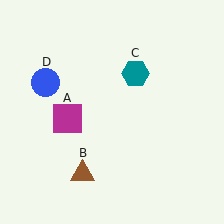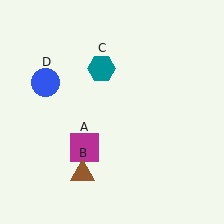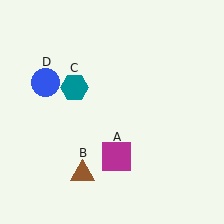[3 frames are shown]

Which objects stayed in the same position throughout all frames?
Brown triangle (object B) and blue circle (object D) remained stationary.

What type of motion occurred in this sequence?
The magenta square (object A), teal hexagon (object C) rotated counterclockwise around the center of the scene.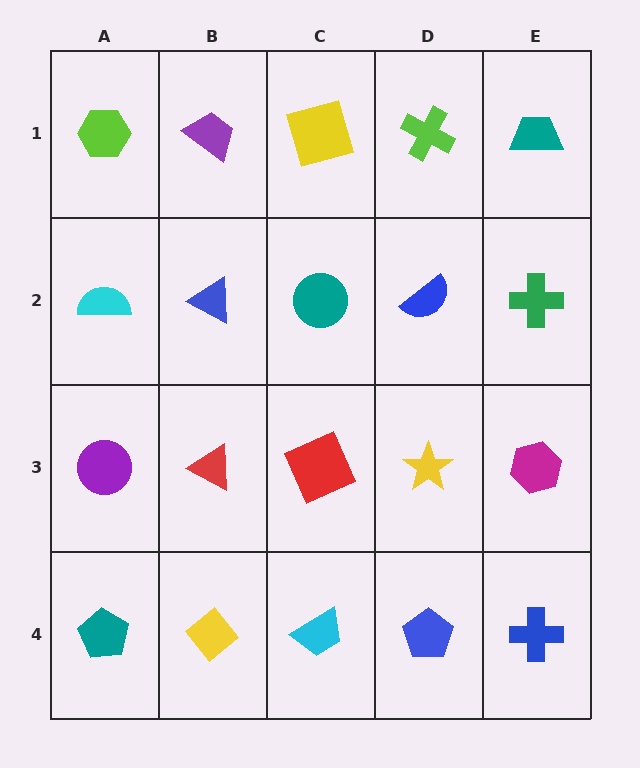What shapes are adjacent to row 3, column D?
A blue semicircle (row 2, column D), a blue pentagon (row 4, column D), a red square (row 3, column C), a magenta hexagon (row 3, column E).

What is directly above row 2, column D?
A lime cross.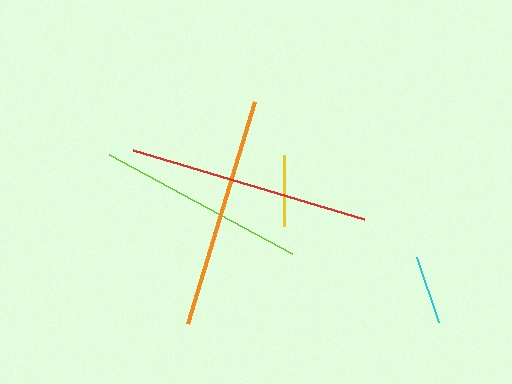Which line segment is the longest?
The red line is the longest at approximately 241 pixels.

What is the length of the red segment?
The red segment is approximately 241 pixels long.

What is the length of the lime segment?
The lime segment is approximately 208 pixels long.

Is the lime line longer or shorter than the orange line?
The orange line is longer than the lime line.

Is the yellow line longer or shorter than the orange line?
The orange line is longer than the yellow line.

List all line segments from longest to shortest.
From longest to shortest: red, orange, lime, yellow, cyan.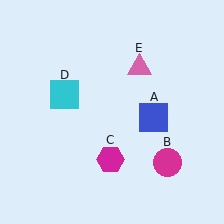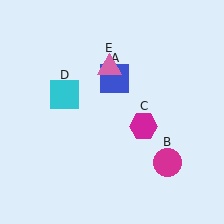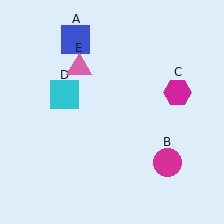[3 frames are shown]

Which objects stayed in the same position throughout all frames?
Magenta circle (object B) and cyan square (object D) remained stationary.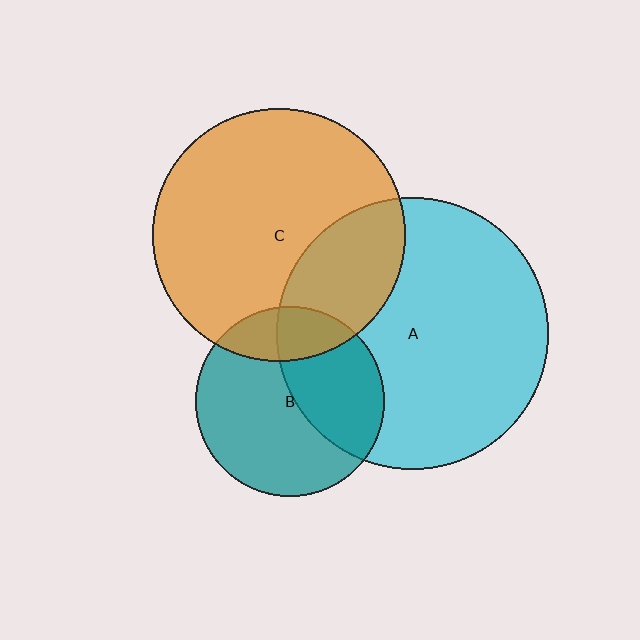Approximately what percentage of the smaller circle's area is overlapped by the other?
Approximately 25%.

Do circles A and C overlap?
Yes.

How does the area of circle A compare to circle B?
Approximately 2.0 times.